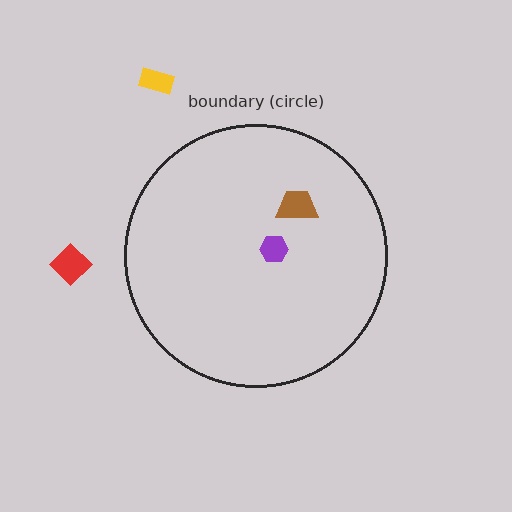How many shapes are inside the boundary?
2 inside, 2 outside.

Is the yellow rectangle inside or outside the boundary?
Outside.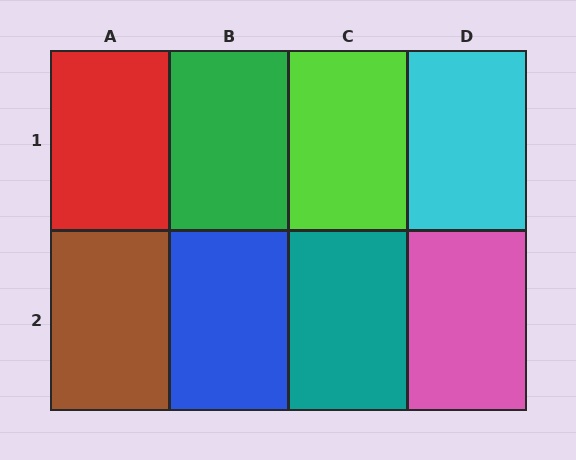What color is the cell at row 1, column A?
Red.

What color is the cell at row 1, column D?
Cyan.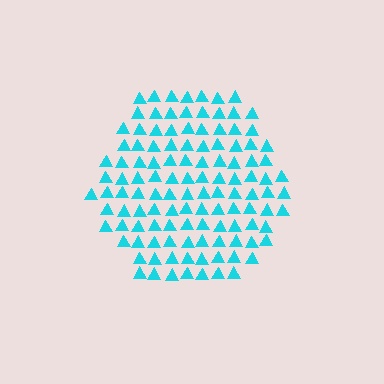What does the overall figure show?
The overall figure shows a hexagon.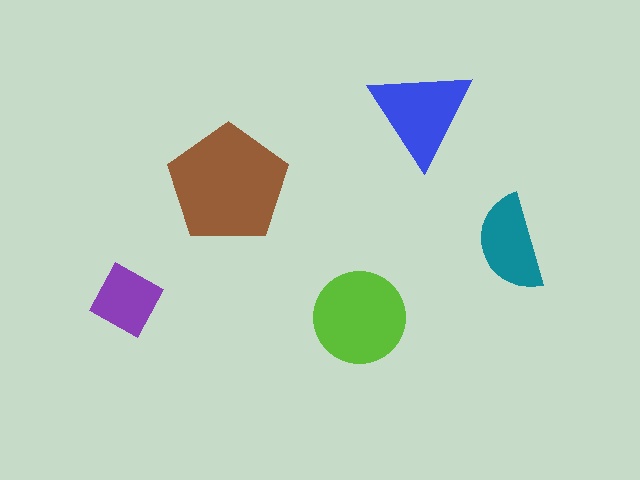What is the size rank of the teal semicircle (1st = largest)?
4th.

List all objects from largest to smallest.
The brown pentagon, the lime circle, the blue triangle, the teal semicircle, the purple diamond.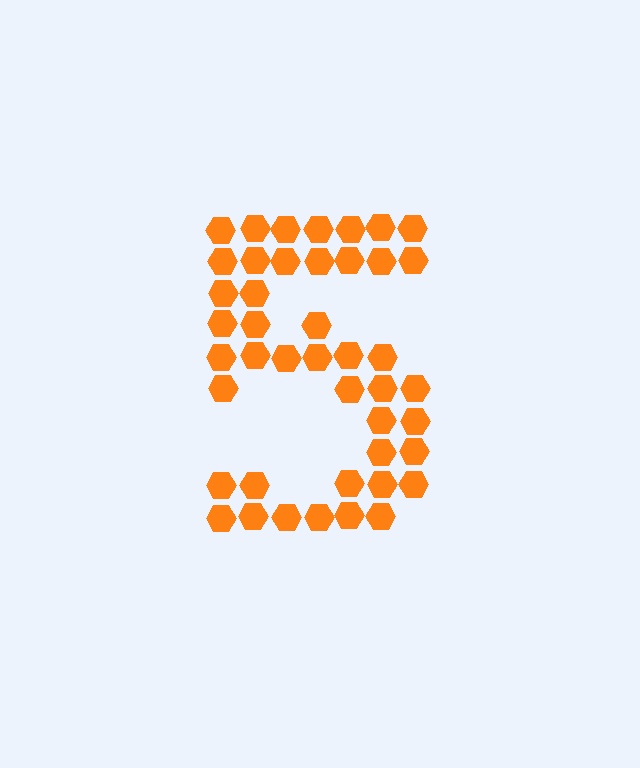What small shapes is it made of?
It is made of small hexagons.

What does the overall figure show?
The overall figure shows the digit 5.